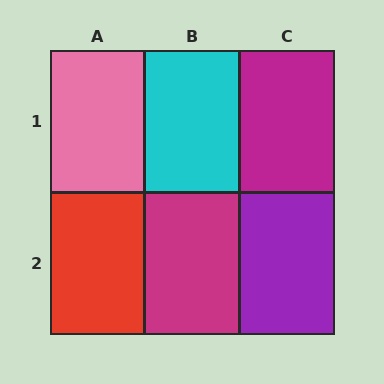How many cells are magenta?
2 cells are magenta.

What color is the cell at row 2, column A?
Red.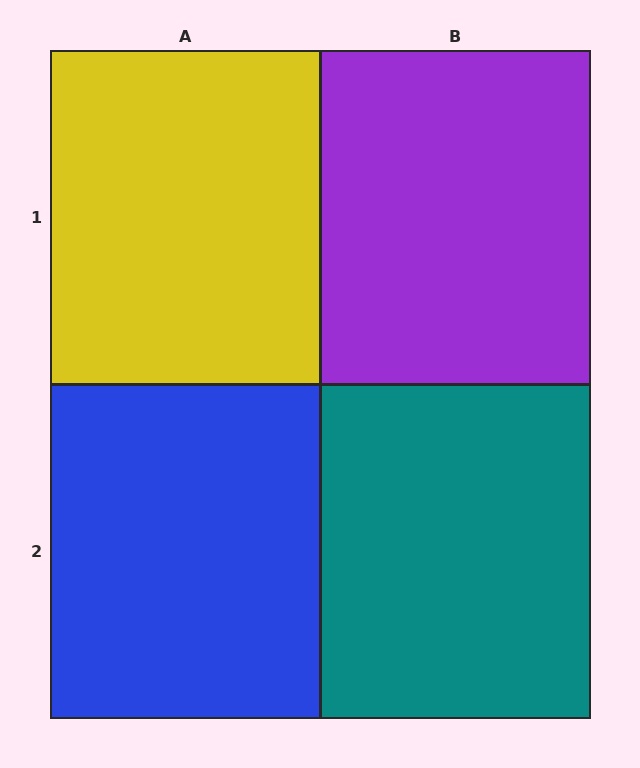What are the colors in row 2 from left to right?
Blue, teal.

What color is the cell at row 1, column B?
Purple.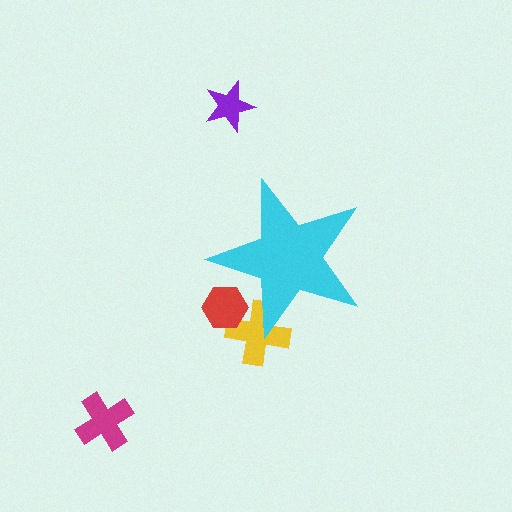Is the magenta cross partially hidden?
No, the magenta cross is fully visible.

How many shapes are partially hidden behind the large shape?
2 shapes are partially hidden.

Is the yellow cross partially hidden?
Yes, the yellow cross is partially hidden behind the cyan star.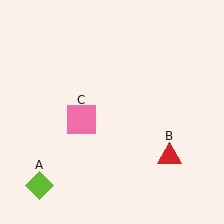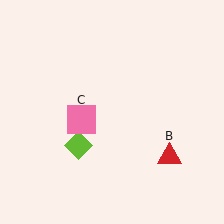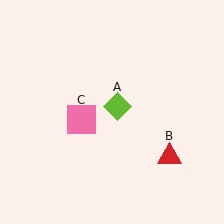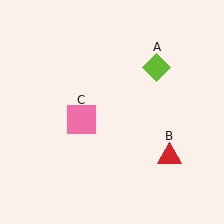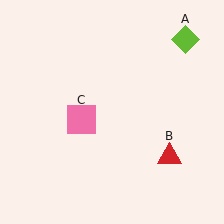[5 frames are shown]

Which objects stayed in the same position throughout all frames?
Red triangle (object B) and pink square (object C) remained stationary.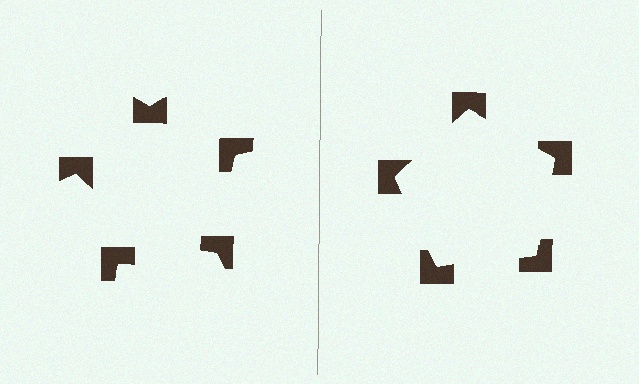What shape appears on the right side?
An illusory pentagon.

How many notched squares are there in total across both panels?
10 — 5 on each side.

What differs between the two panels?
The notched squares are positioned identically on both sides; only the wedge orientations differ. On the right they align to a pentagon; on the left they are misaligned.